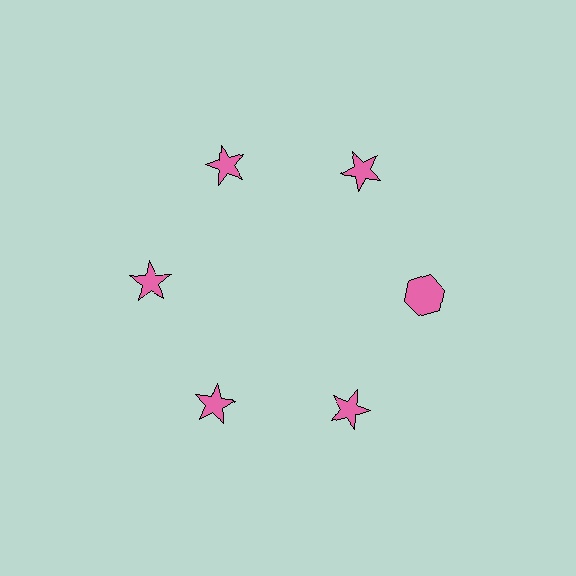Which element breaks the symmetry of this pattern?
The pink hexagon at roughly the 3 o'clock position breaks the symmetry. All other shapes are pink stars.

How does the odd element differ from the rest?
It has a different shape: hexagon instead of star.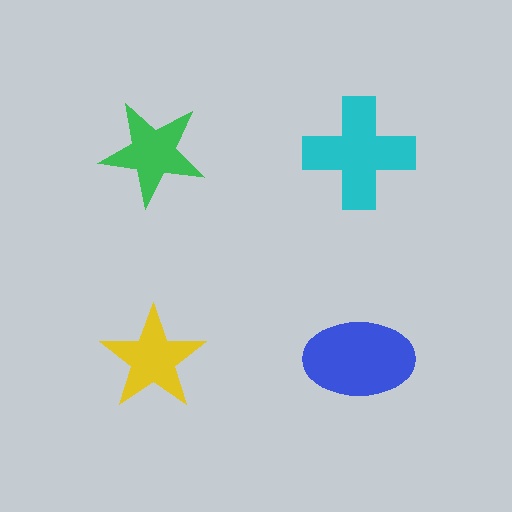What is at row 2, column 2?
A blue ellipse.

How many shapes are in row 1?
2 shapes.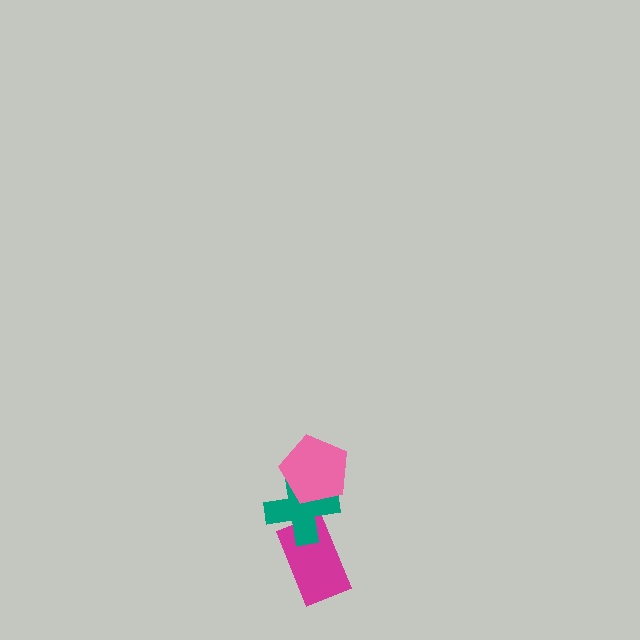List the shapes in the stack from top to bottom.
From top to bottom: the pink pentagon, the teal cross, the magenta rectangle.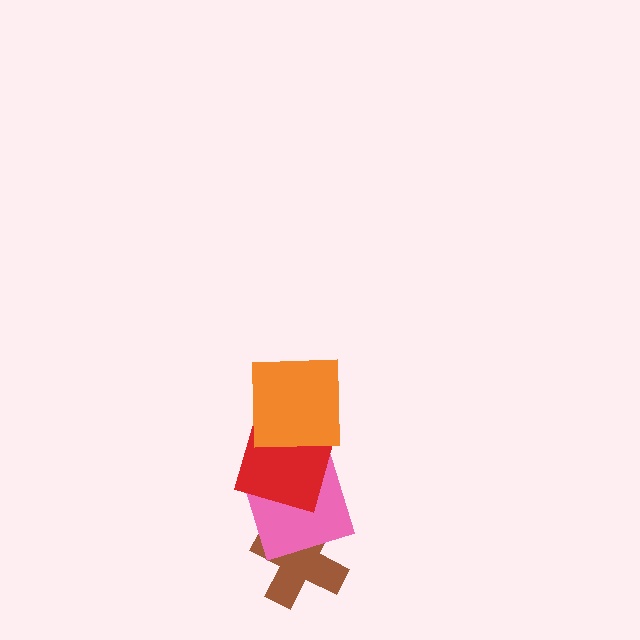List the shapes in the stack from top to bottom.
From top to bottom: the orange square, the red square, the pink square, the brown cross.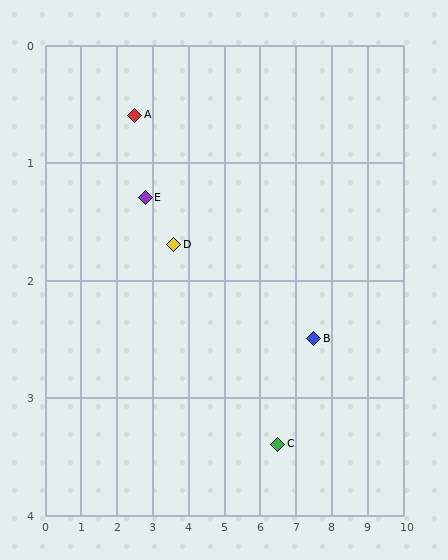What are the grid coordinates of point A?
Point A is at approximately (2.5, 0.6).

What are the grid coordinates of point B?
Point B is at approximately (7.5, 2.5).